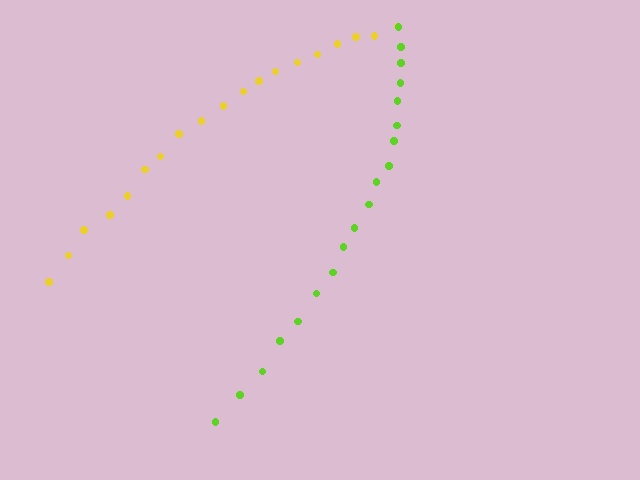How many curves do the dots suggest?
There are 2 distinct paths.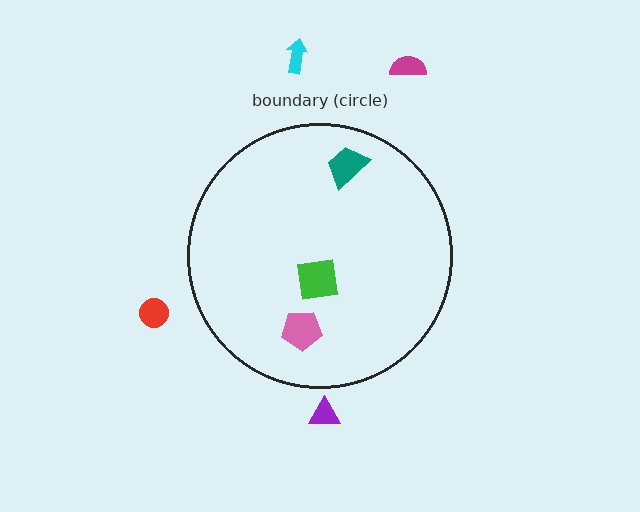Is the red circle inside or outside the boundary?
Outside.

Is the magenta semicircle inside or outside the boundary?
Outside.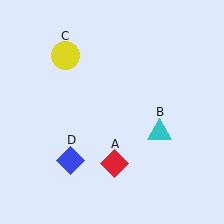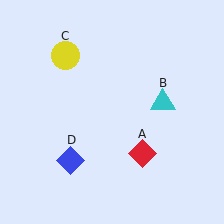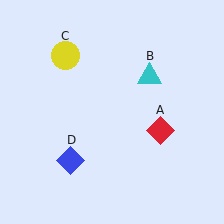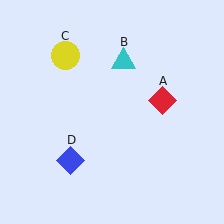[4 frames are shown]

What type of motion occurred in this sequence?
The red diamond (object A), cyan triangle (object B) rotated counterclockwise around the center of the scene.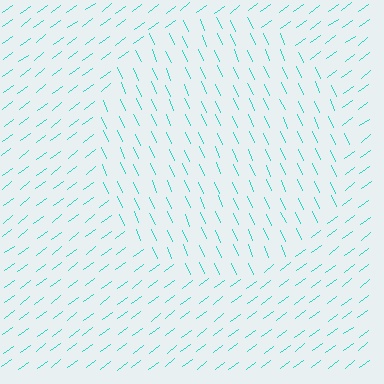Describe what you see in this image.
The image is filled with small cyan line segments. A circle region in the image has lines oriented differently from the surrounding lines, creating a visible texture boundary.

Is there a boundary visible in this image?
Yes, there is a texture boundary formed by a change in line orientation.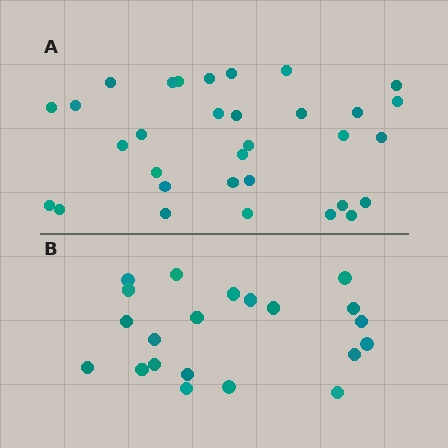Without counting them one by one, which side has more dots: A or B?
Region A (the top region) has more dots.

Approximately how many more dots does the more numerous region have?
Region A has roughly 12 or so more dots than region B.